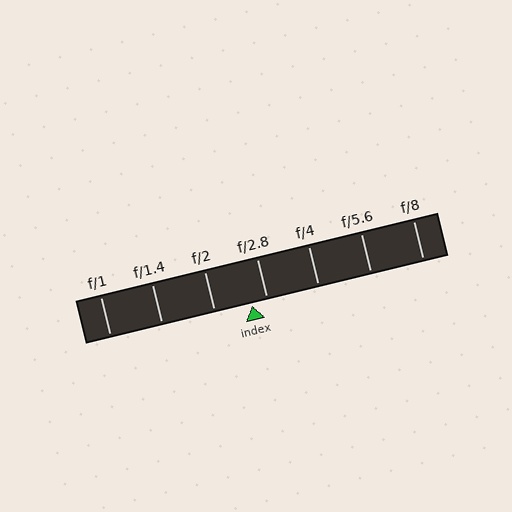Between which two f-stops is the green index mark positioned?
The index mark is between f/2 and f/2.8.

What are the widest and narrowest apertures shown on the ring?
The widest aperture shown is f/1 and the narrowest is f/8.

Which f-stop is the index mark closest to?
The index mark is closest to f/2.8.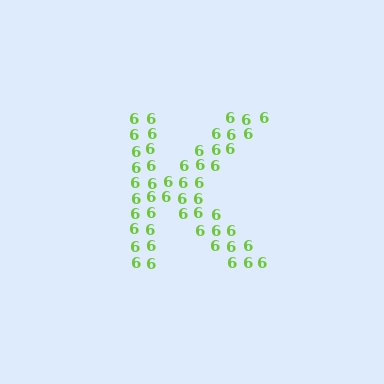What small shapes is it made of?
It is made of small digit 6's.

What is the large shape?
The large shape is the letter K.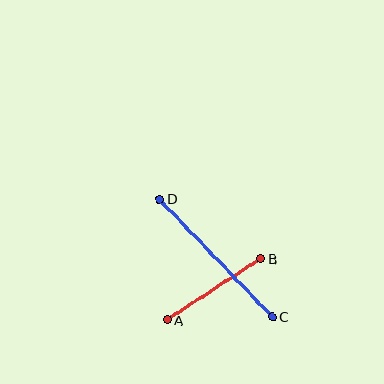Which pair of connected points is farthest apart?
Points C and D are farthest apart.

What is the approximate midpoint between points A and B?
The midpoint is at approximately (214, 289) pixels.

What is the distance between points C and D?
The distance is approximately 163 pixels.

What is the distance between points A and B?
The distance is approximately 112 pixels.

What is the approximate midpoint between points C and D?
The midpoint is at approximately (216, 258) pixels.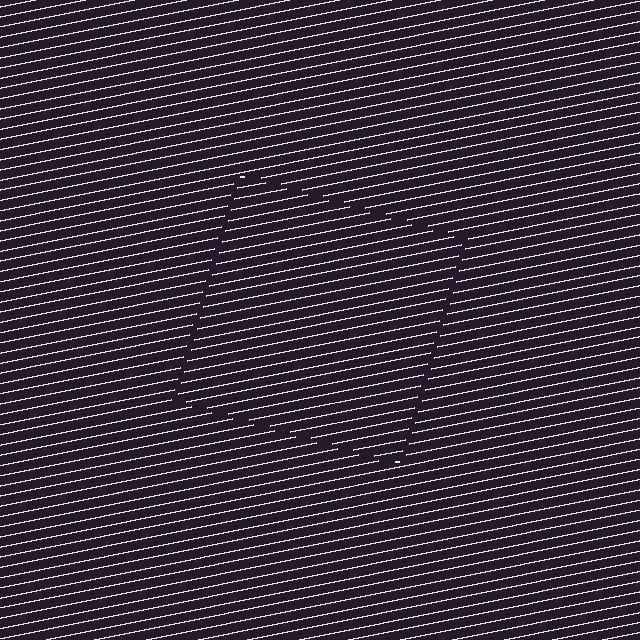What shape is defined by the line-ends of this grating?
An illusory square. The interior of the shape contains the same grating, shifted by half a period — the contour is defined by the phase discontinuity where line-ends from the inner and outer gratings abut.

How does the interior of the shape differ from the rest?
The interior of the shape contains the same grating, shifted by half a period — the contour is defined by the phase discontinuity where line-ends from the inner and outer gratings abut.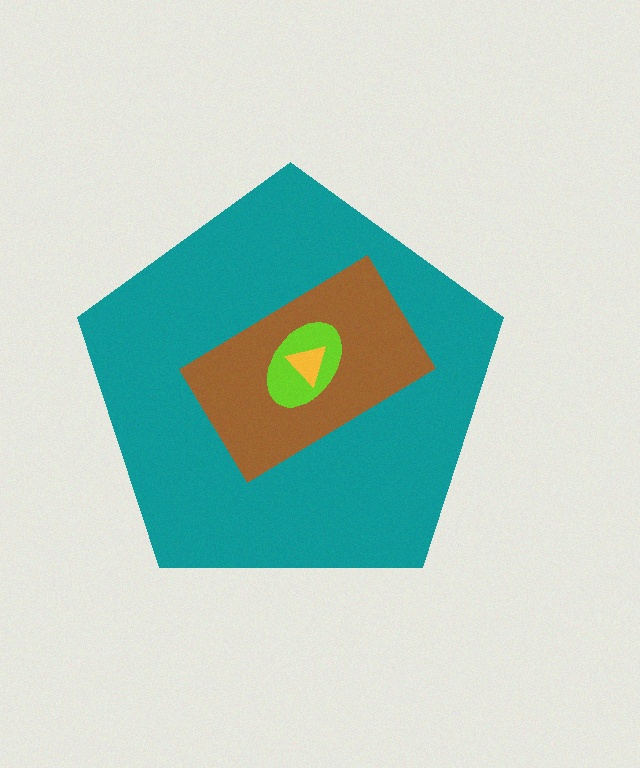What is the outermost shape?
The teal pentagon.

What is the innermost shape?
The yellow triangle.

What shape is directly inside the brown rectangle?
The lime ellipse.